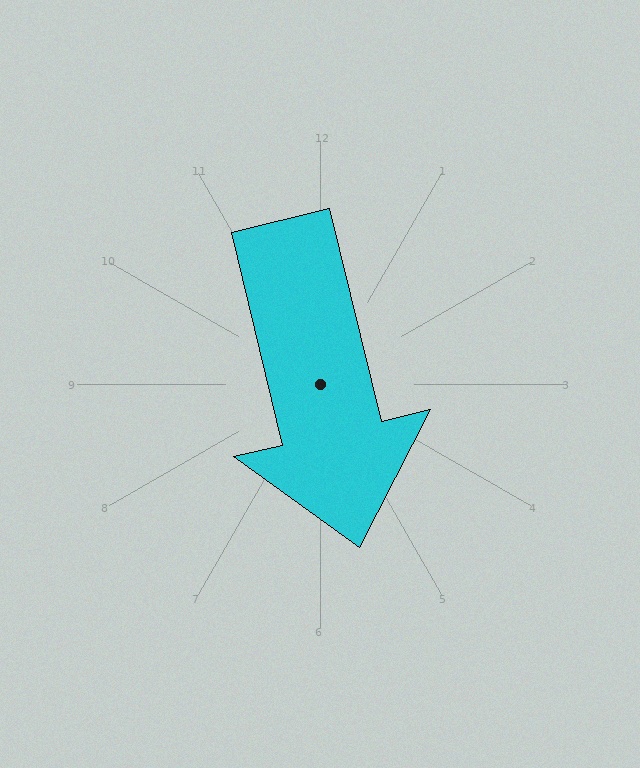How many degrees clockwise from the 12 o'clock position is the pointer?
Approximately 166 degrees.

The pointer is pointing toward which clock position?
Roughly 6 o'clock.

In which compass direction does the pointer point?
South.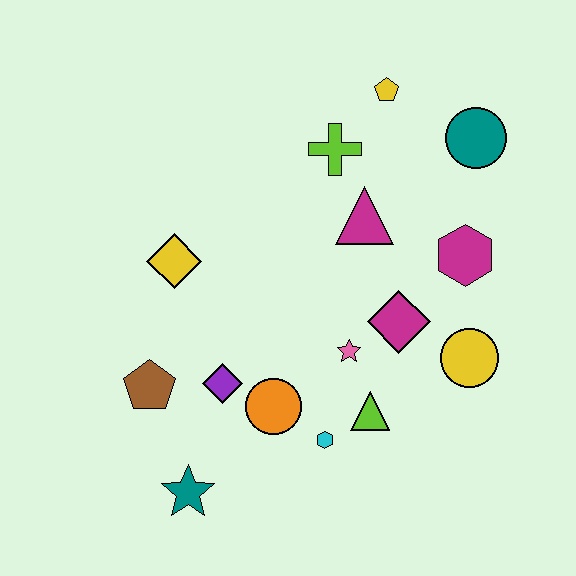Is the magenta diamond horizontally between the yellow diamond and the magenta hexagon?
Yes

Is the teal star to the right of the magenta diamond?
No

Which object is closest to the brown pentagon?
The purple diamond is closest to the brown pentagon.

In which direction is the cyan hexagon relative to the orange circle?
The cyan hexagon is to the right of the orange circle.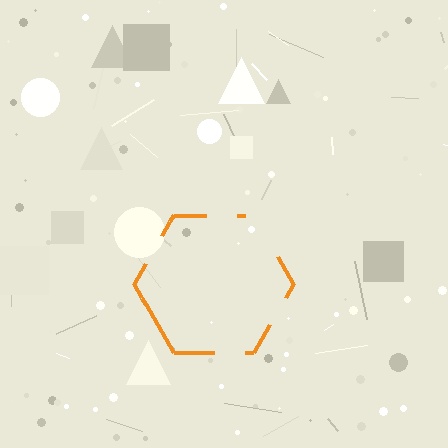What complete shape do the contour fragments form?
The contour fragments form a hexagon.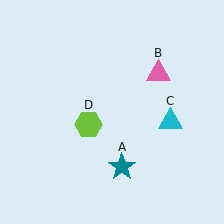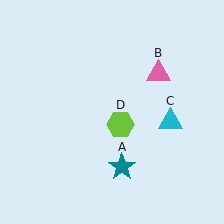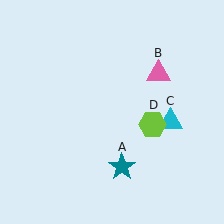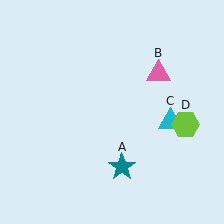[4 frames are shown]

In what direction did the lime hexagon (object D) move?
The lime hexagon (object D) moved right.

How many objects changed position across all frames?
1 object changed position: lime hexagon (object D).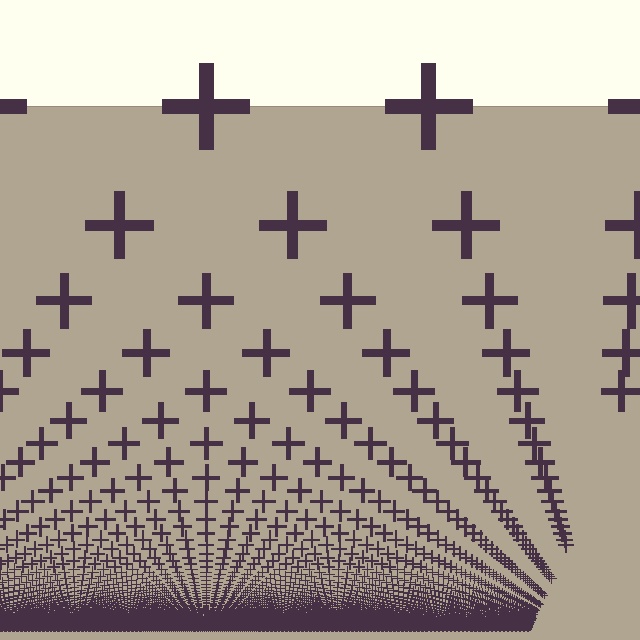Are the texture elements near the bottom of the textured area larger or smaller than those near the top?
Smaller. The gradient is inverted — elements near the bottom are smaller and denser.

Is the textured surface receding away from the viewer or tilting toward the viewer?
The surface appears to tilt toward the viewer. Texture elements get larger and sparser toward the top.